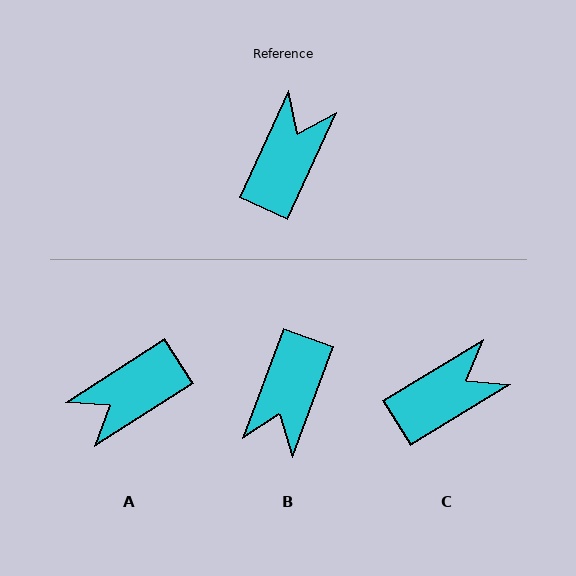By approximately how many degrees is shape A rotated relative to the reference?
Approximately 148 degrees counter-clockwise.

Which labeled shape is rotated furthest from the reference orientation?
B, about 175 degrees away.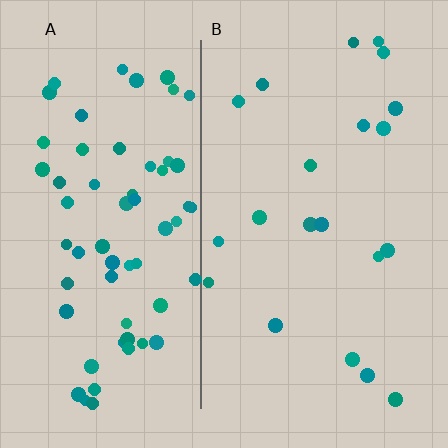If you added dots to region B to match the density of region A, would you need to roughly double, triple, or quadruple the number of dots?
Approximately triple.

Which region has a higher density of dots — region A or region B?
A (the left).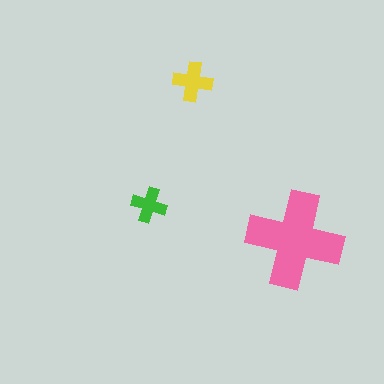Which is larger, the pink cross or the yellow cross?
The pink one.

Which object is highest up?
The yellow cross is topmost.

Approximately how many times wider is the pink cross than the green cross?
About 2.5 times wider.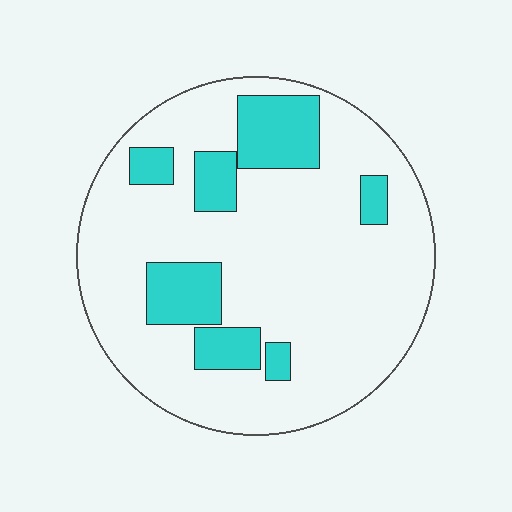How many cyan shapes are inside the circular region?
7.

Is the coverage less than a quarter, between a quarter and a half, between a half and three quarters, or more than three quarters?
Less than a quarter.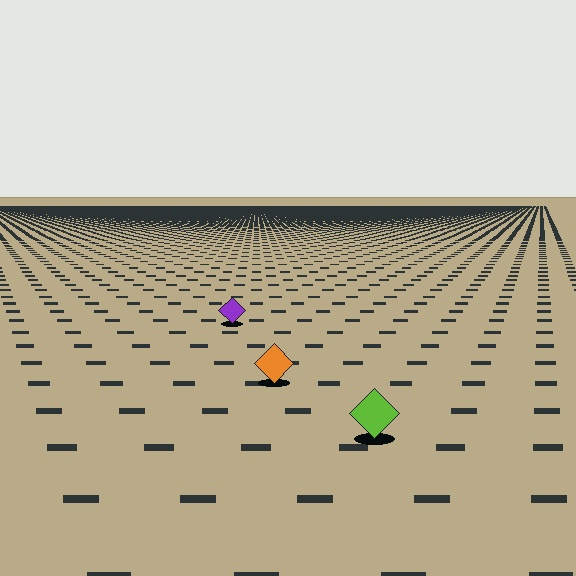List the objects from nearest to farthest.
From nearest to farthest: the lime diamond, the orange diamond, the purple diamond.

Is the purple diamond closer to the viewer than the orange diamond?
No. The orange diamond is closer — you can tell from the texture gradient: the ground texture is coarser near it.